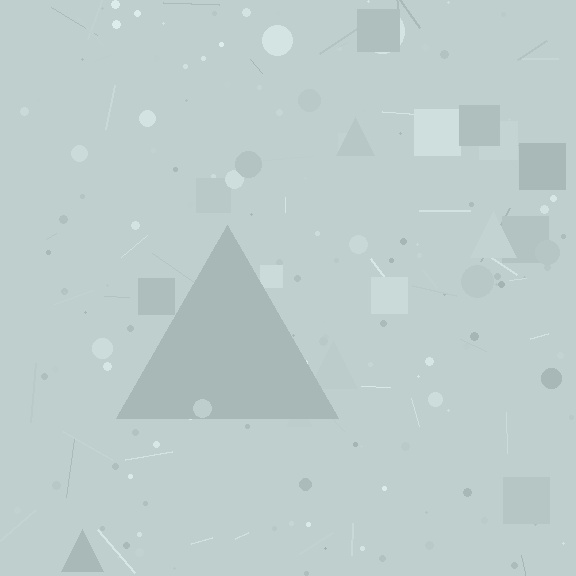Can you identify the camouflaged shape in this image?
The camouflaged shape is a triangle.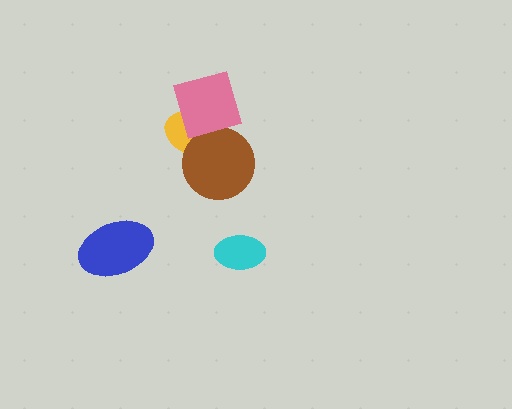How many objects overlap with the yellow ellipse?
2 objects overlap with the yellow ellipse.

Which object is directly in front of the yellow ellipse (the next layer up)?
The brown circle is directly in front of the yellow ellipse.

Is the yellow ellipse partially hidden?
Yes, it is partially covered by another shape.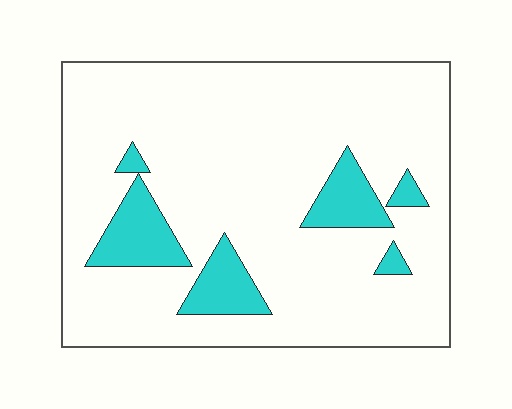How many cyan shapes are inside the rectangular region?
6.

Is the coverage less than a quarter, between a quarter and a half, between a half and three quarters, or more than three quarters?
Less than a quarter.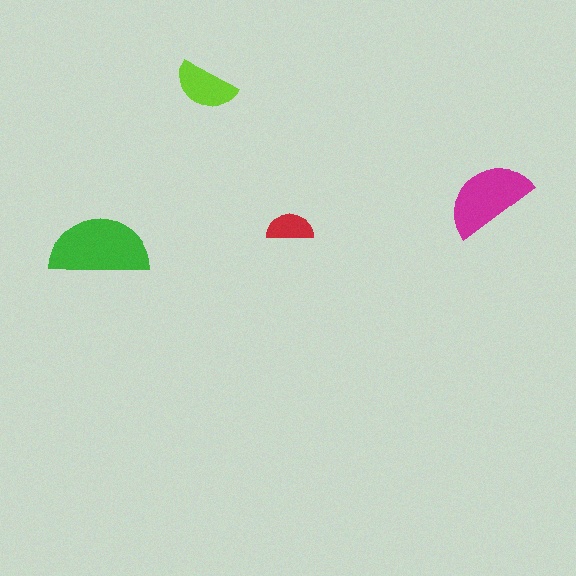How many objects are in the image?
There are 4 objects in the image.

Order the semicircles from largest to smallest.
the green one, the magenta one, the lime one, the red one.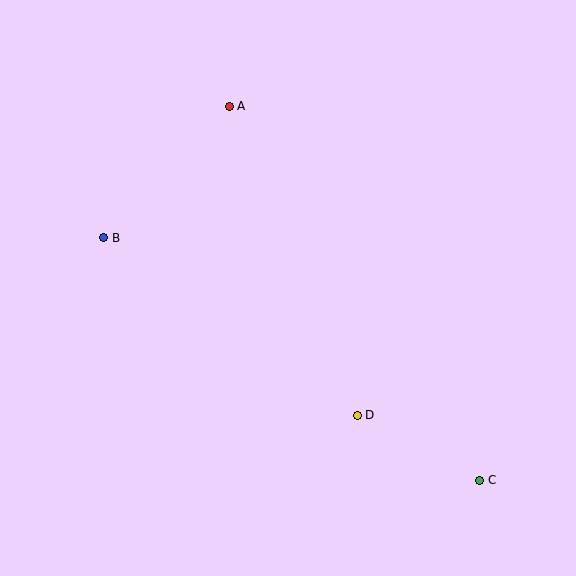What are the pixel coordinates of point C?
Point C is at (480, 480).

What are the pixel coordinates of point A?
Point A is at (229, 106).